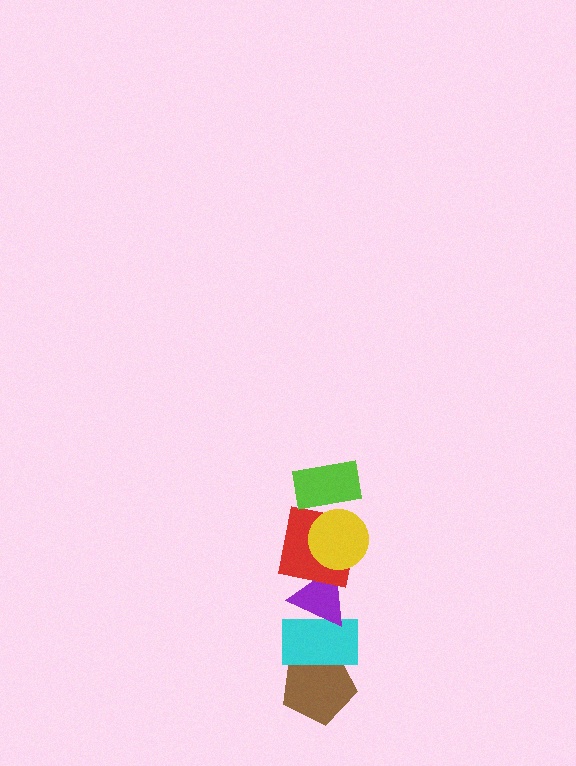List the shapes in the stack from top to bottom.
From top to bottom: the lime rectangle, the yellow circle, the red square, the purple triangle, the cyan rectangle, the brown pentagon.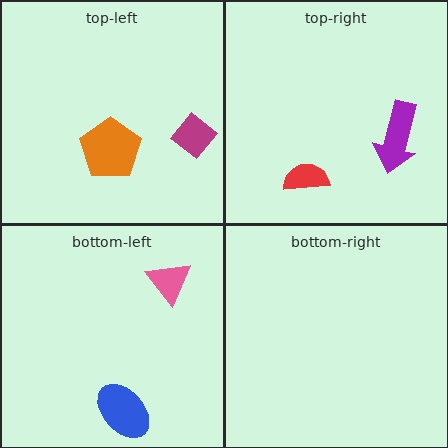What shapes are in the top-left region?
The orange pentagon, the magenta diamond.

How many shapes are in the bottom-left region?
2.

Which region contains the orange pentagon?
The top-left region.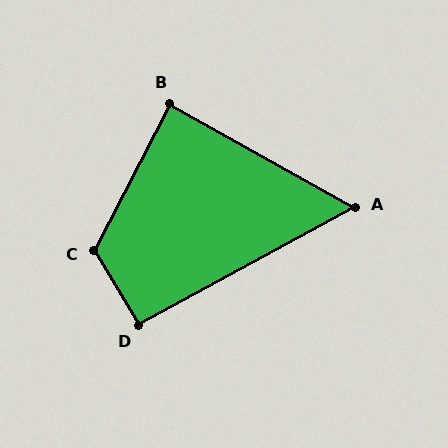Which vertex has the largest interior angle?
C, at approximately 122 degrees.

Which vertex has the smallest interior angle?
A, at approximately 58 degrees.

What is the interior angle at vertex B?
Approximately 88 degrees (approximately right).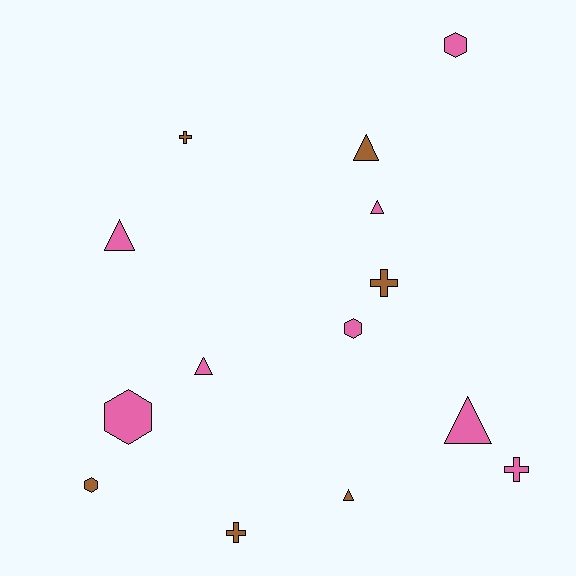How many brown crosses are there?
There are 3 brown crosses.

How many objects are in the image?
There are 14 objects.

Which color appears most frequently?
Pink, with 8 objects.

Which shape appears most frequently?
Triangle, with 6 objects.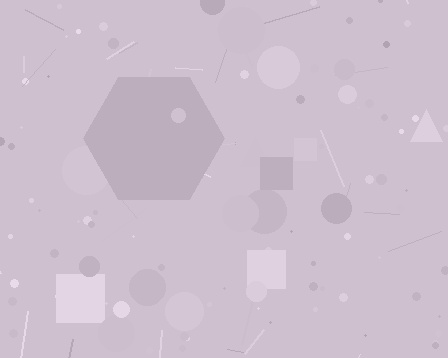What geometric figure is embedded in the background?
A hexagon is embedded in the background.